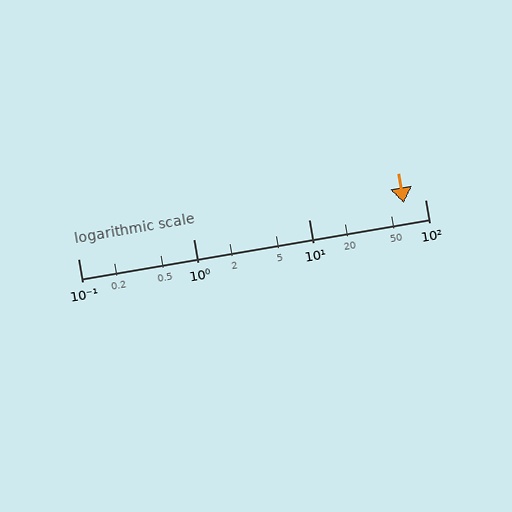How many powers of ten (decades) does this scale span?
The scale spans 3 decades, from 0.1 to 100.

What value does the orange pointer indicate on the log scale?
The pointer indicates approximately 65.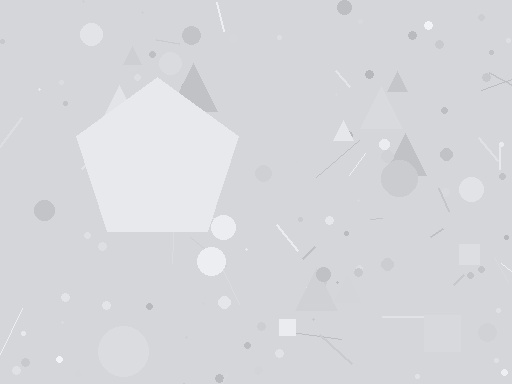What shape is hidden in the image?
A pentagon is hidden in the image.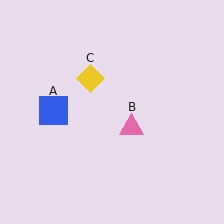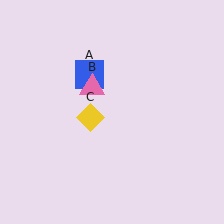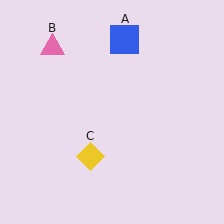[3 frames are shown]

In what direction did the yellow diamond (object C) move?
The yellow diamond (object C) moved down.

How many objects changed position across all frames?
3 objects changed position: blue square (object A), pink triangle (object B), yellow diamond (object C).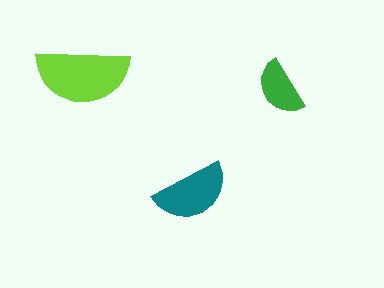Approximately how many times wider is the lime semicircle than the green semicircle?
About 1.5 times wider.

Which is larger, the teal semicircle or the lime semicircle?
The lime one.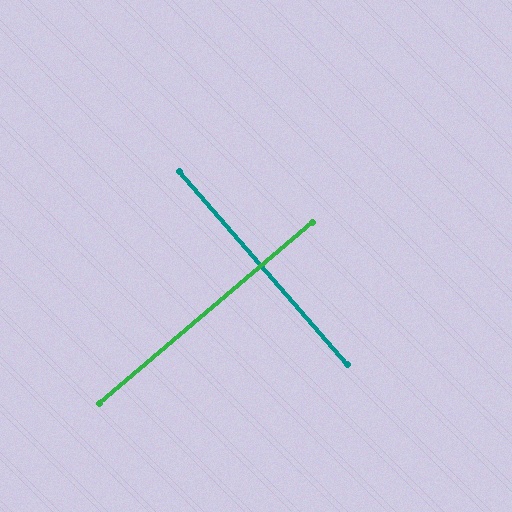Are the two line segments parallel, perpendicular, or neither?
Perpendicular — they meet at approximately 89°.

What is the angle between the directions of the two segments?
Approximately 89 degrees.